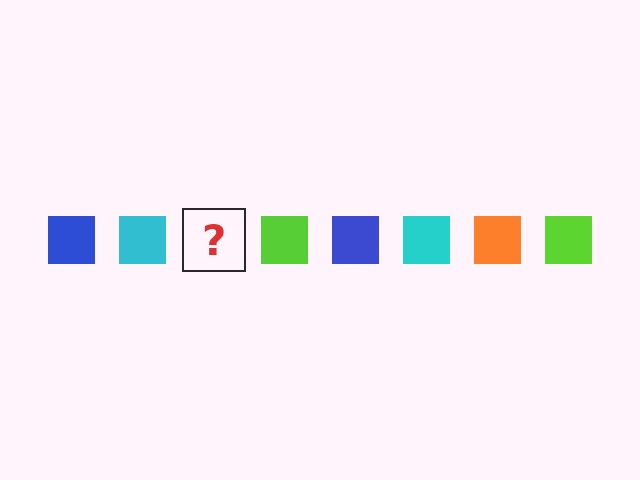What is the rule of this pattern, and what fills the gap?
The rule is that the pattern cycles through blue, cyan, orange, lime squares. The gap should be filled with an orange square.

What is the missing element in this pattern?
The missing element is an orange square.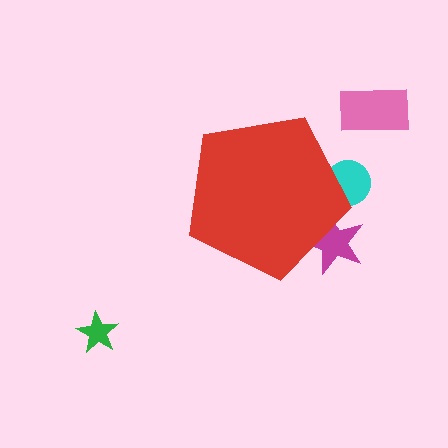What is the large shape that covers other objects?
A red pentagon.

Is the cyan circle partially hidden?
Yes, the cyan circle is partially hidden behind the red pentagon.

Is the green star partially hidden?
No, the green star is fully visible.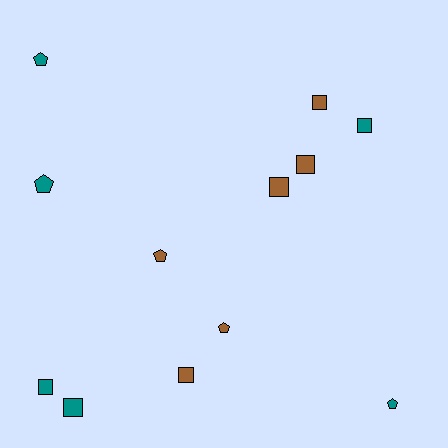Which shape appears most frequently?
Square, with 7 objects.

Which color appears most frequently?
Teal, with 6 objects.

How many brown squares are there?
There are 4 brown squares.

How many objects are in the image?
There are 12 objects.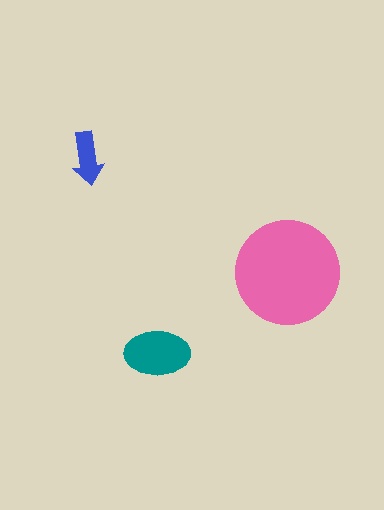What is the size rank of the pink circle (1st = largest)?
1st.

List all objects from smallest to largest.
The blue arrow, the teal ellipse, the pink circle.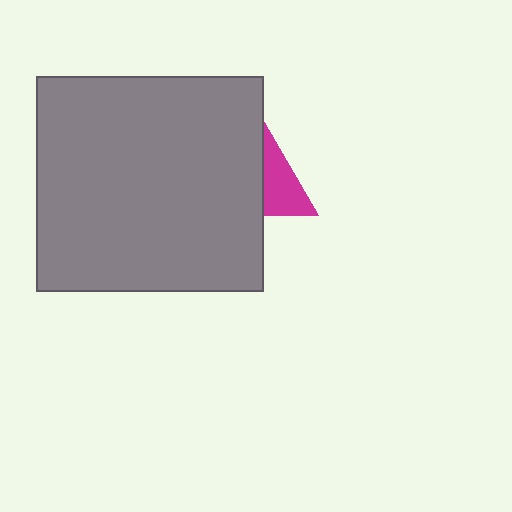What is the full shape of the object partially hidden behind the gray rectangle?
The partially hidden object is a magenta triangle.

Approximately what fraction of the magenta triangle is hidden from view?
Roughly 59% of the magenta triangle is hidden behind the gray rectangle.